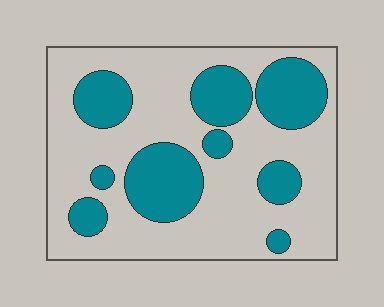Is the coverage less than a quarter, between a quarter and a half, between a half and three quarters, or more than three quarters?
Between a quarter and a half.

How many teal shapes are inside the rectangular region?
9.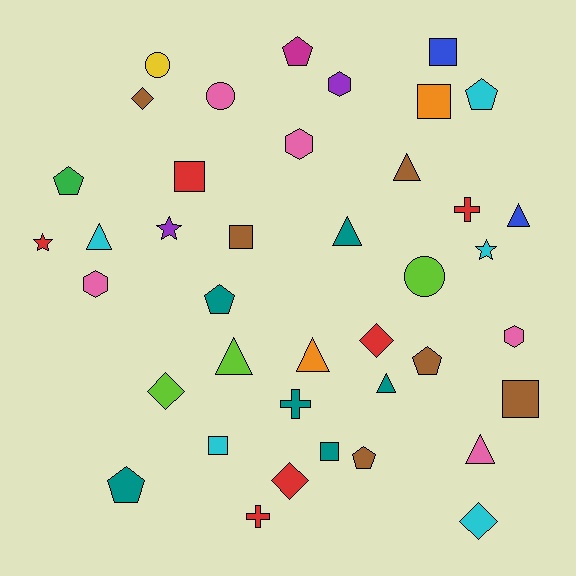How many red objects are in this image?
There are 6 red objects.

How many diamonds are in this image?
There are 5 diamonds.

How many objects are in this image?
There are 40 objects.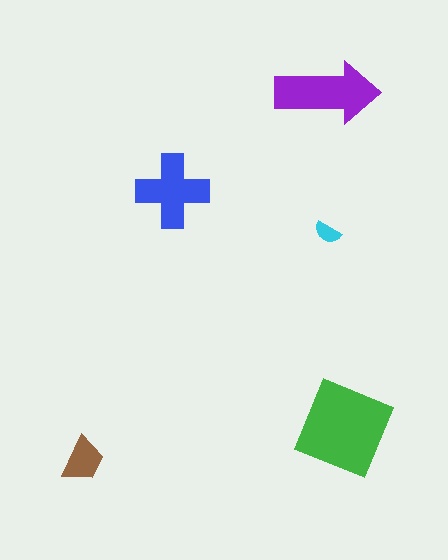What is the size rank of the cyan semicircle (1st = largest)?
5th.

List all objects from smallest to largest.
The cyan semicircle, the brown trapezoid, the blue cross, the purple arrow, the green diamond.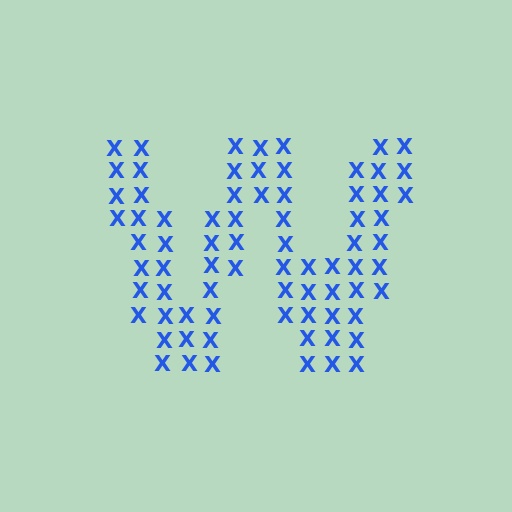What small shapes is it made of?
It is made of small letter X's.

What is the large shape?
The large shape is the letter W.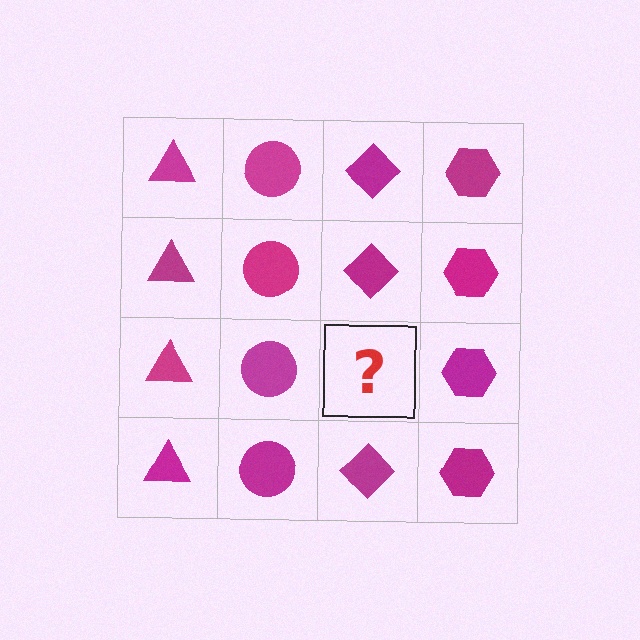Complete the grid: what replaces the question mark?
The question mark should be replaced with a magenta diamond.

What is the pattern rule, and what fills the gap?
The rule is that each column has a consistent shape. The gap should be filled with a magenta diamond.